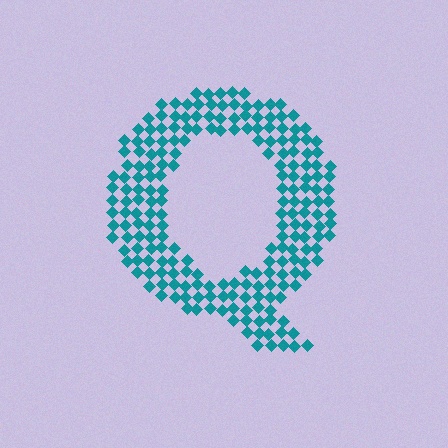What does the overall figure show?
The overall figure shows the letter Q.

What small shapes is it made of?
It is made of small diamonds.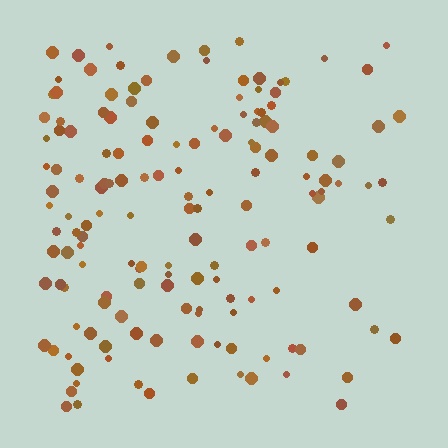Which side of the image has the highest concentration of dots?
The left.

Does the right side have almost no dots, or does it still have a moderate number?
Still a moderate number, just noticeably fewer than the left.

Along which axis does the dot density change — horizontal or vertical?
Horizontal.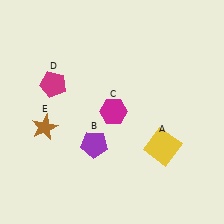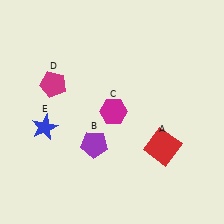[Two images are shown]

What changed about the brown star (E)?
In Image 1, E is brown. In Image 2, it changed to blue.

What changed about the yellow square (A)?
In Image 1, A is yellow. In Image 2, it changed to red.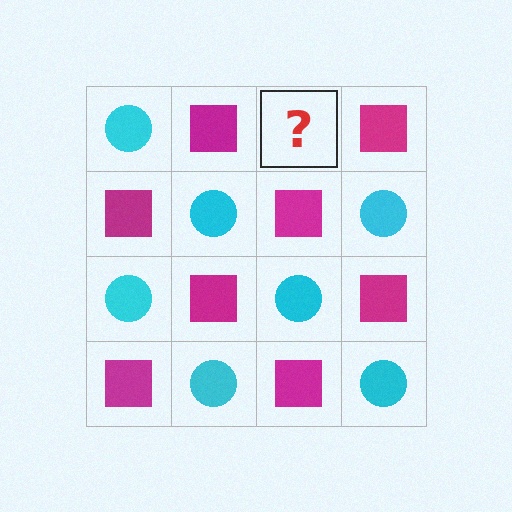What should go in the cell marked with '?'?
The missing cell should contain a cyan circle.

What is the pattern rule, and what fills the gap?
The rule is that it alternates cyan circle and magenta square in a checkerboard pattern. The gap should be filled with a cyan circle.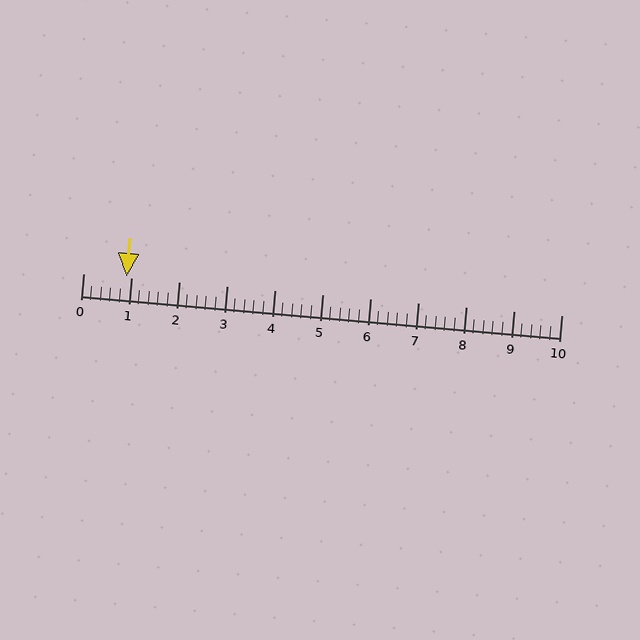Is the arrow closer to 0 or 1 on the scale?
The arrow is closer to 1.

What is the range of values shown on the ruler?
The ruler shows values from 0 to 10.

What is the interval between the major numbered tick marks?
The major tick marks are spaced 1 units apart.